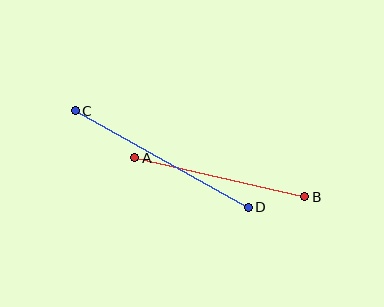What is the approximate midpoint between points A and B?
The midpoint is at approximately (220, 177) pixels.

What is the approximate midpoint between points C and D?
The midpoint is at approximately (162, 159) pixels.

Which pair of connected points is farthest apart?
Points C and D are farthest apart.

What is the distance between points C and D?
The distance is approximately 198 pixels.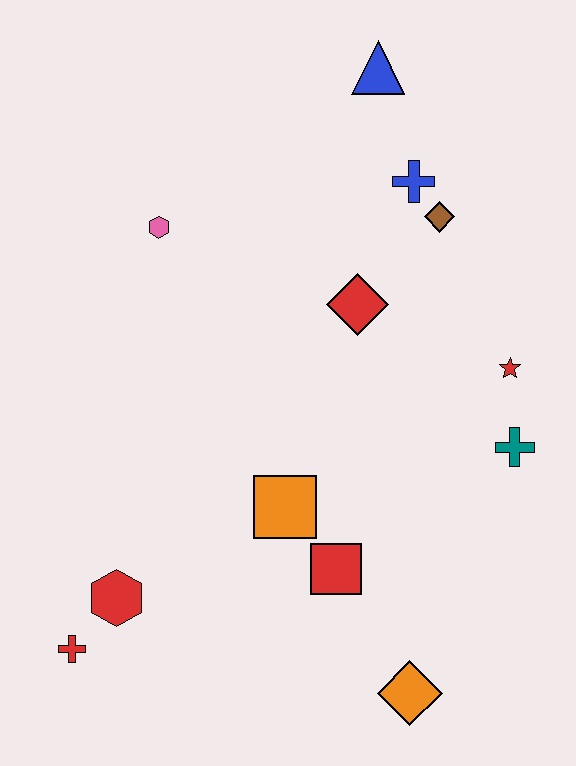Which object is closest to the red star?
The teal cross is closest to the red star.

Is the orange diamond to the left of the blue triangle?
No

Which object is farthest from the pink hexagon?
The orange diamond is farthest from the pink hexagon.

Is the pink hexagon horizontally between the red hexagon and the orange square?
Yes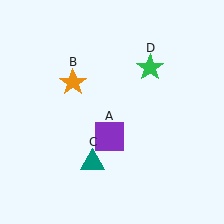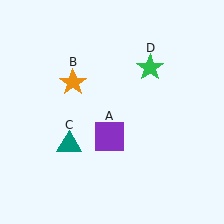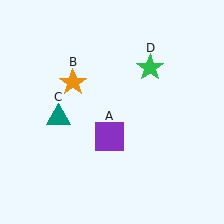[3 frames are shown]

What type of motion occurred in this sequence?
The teal triangle (object C) rotated clockwise around the center of the scene.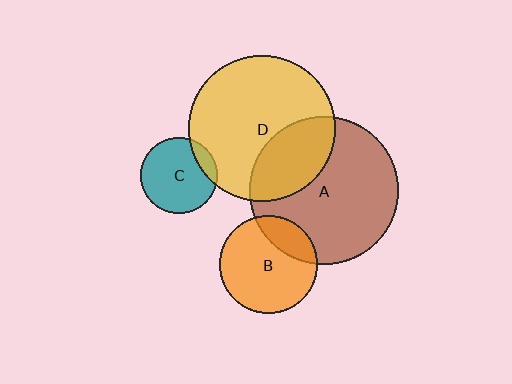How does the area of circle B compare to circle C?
Approximately 1.6 times.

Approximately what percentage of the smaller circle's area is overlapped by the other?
Approximately 15%.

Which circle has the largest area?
Circle A (brown).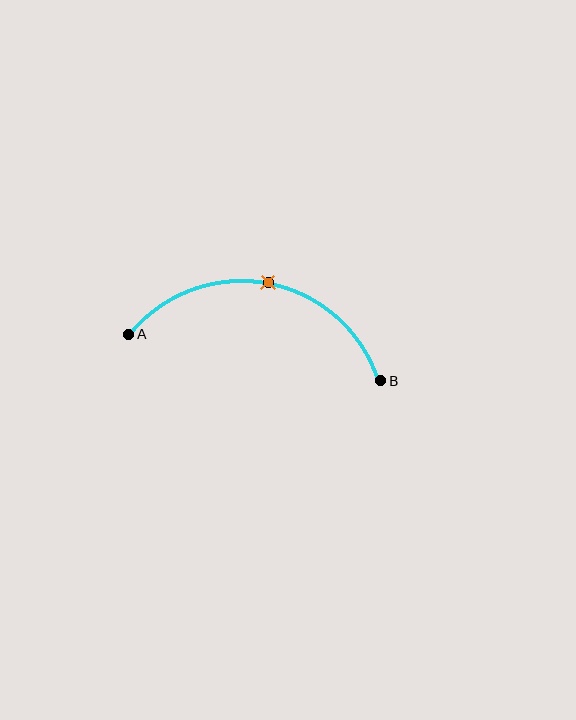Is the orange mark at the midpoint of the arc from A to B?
Yes. The orange mark lies on the arc at equal arc-length from both A and B — it is the arc midpoint.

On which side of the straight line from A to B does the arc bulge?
The arc bulges above the straight line connecting A and B.